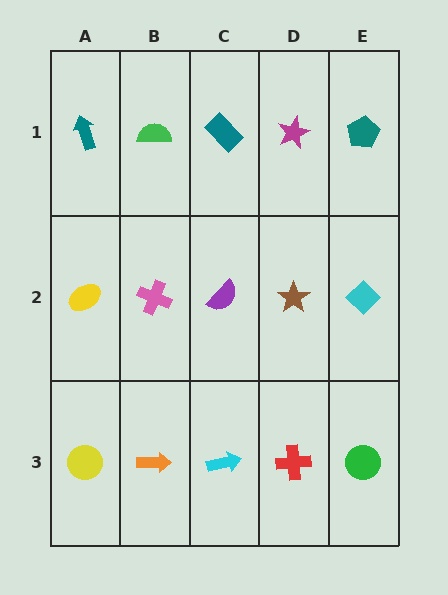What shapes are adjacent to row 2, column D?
A magenta star (row 1, column D), a red cross (row 3, column D), a purple semicircle (row 2, column C), a cyan diamond (row 2, column E).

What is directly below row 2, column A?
A yellow circle.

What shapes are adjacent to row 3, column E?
A cyan diamond (row 2, column E), a red cross (row 3, column D).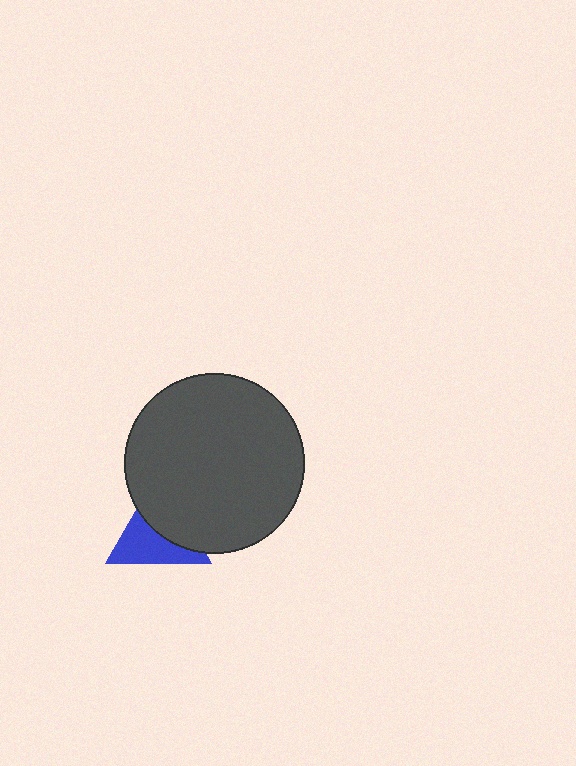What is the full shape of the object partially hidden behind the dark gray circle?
The partially hidden object is a blue triangle.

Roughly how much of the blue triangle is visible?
About half of it is visible (roughly 52%).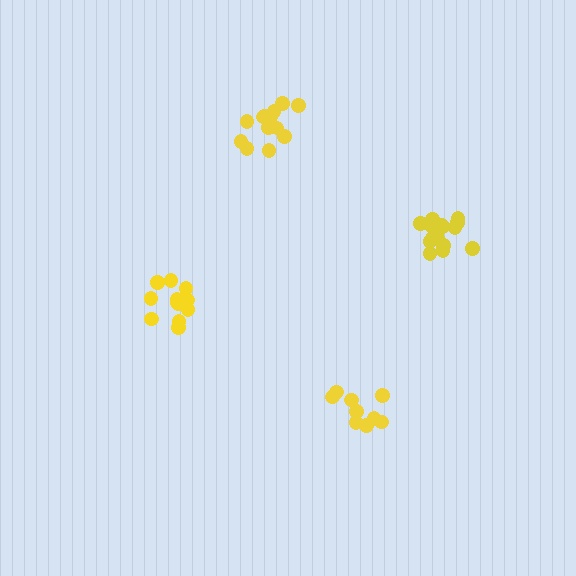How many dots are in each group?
Group 1: 15 dots, Group 2: 13 dots, Group 3: 13 dots, Group 4: 9 dots (50 total).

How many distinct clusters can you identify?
There are 4 distinct clusters.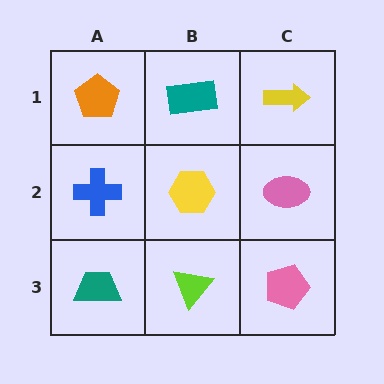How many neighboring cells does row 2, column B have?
4.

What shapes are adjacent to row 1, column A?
A blue cross (row 2, column A), a teal rectangle (row 1, column B).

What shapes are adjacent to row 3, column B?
A yellow hexagon (row 2, column B), a teal trapezoid (row 3, column A), a pink pentagon (row 3, column C).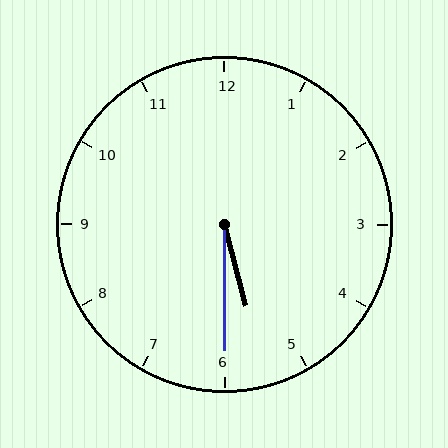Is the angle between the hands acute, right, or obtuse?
It is acute.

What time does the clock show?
5:30.